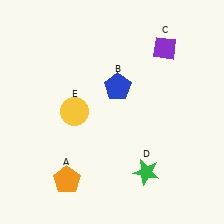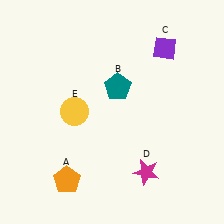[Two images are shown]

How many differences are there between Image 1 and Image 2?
There are 2 differences between the two images.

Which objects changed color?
B changed from blue to teal. D changed from green to magenta.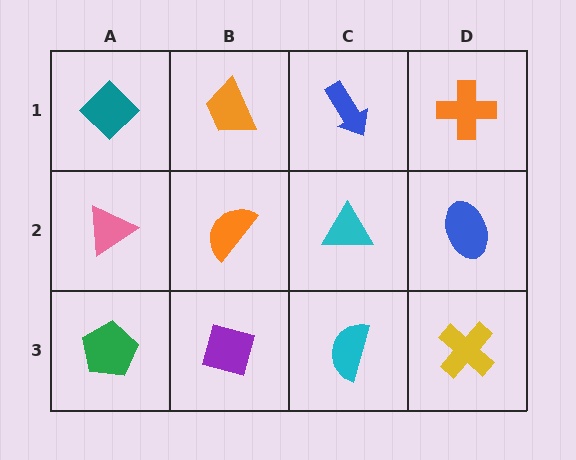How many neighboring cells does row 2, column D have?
3.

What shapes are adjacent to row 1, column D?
A blue ellipse (row 2, column D), a blue arrow (row 1, column C).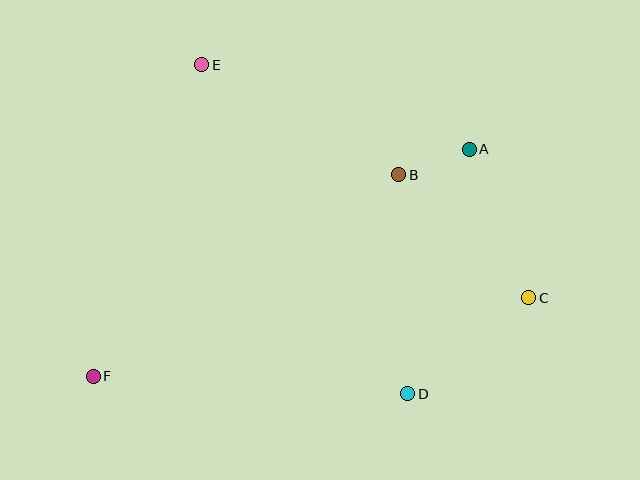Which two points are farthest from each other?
Points C and F are farthest from each other.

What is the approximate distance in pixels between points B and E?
The distance between B and E is approximately 226 pixels.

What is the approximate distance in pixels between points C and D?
The distance between C and D is approximately 155 pixels.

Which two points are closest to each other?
Points A and B are closest to each other.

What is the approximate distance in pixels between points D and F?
The distance between D and F is approximately 315 pixels.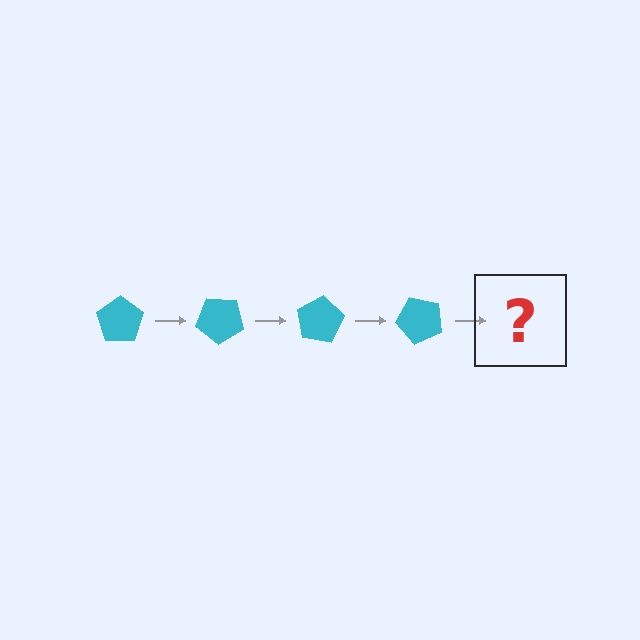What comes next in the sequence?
The next element should be a cyan pentagon rotated 160 degrees.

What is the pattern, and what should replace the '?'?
The pattern is that the pentagon rotates 40 degrees each step. The '?' should be a cyan pentagon rotated 160 degrees.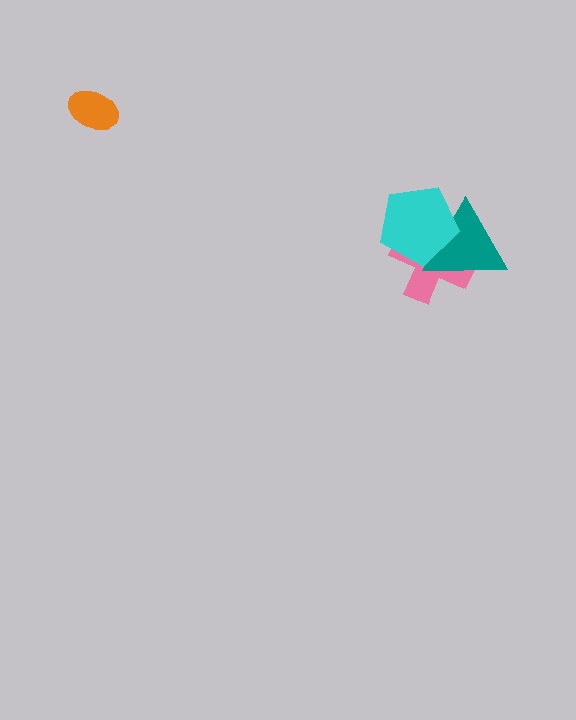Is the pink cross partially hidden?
Yes, it is partially covered by another shape.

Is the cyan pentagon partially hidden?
No, no other shape covers it.